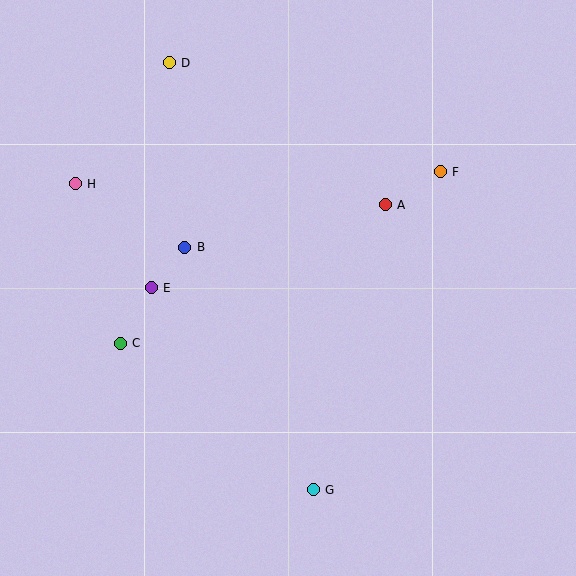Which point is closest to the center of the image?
Point B at (185, 247) is closest to the center.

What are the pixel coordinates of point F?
Point F is at (440, 172).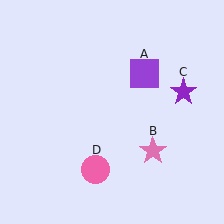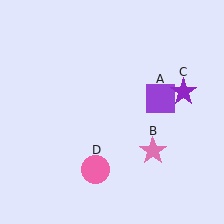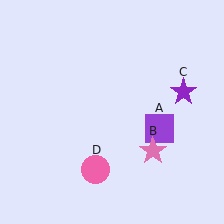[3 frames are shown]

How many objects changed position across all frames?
1 object changed position: purple square (object A).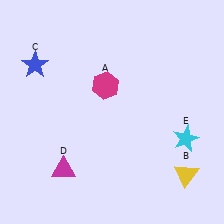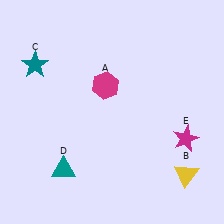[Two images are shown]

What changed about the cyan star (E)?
In Image 1, E is cyan. In Image 2, it changed to magenta.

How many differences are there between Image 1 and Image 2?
There are 3 differences between the two images.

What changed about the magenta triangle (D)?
In Image 1, D is magenta. In Image 2, it changed to teal.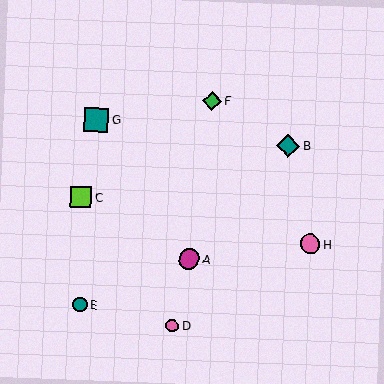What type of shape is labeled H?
Shape H is a pink circle.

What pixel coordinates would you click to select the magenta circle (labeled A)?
Click at (189, 259) to select the magenta circle A.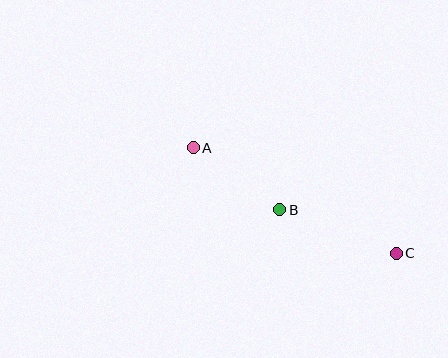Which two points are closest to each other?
Points A and B are closest to each other.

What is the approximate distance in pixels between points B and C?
The distance between B and C is approximately 124 pixels.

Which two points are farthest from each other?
Points A and C are farthest from each other.